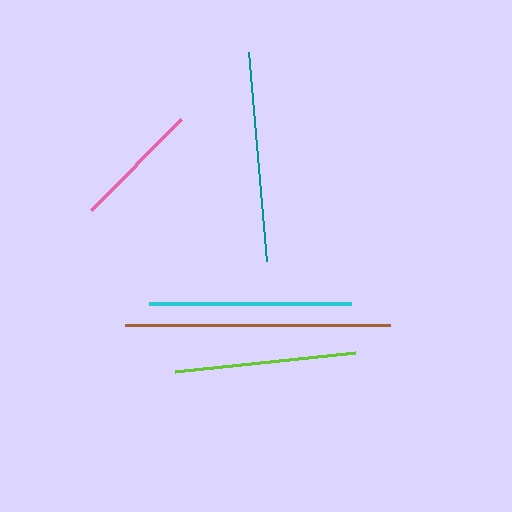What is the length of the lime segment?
The lime segment is approximately 181 pixels long.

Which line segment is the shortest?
The pink line is the shortest at approximately 129 pixels.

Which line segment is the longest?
The brown line is the longest at approximately 265 pixels.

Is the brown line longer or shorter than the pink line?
The brown line is longer than the pink line.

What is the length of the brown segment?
The brown segment is approximately 265 pixels long.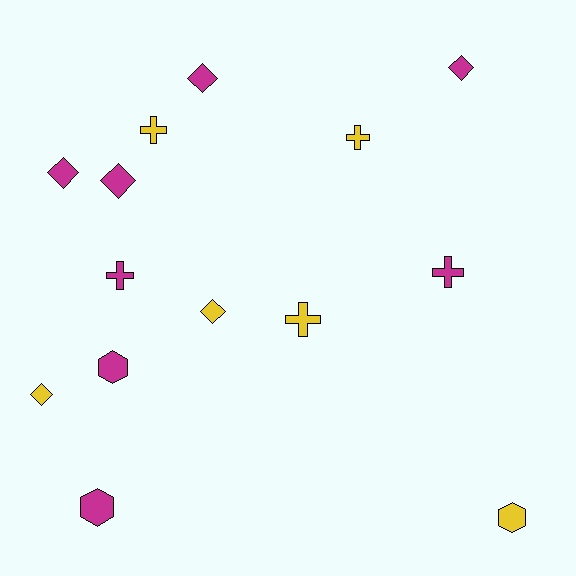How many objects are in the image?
There are 14 objects.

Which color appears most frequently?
Magenta, with 8 objects.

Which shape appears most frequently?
Diamond, with 6 objects.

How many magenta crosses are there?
There are 2 magenta crosses.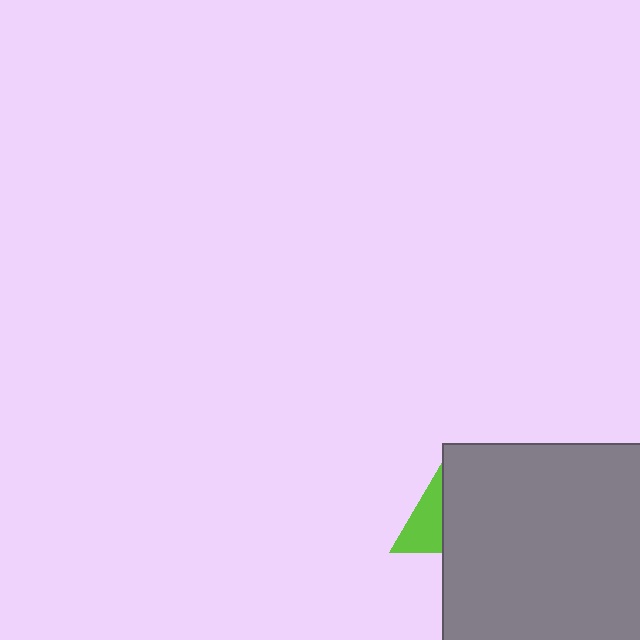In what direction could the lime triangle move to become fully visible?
The lime triangle could move left. That would shift it out from behind the gray square entirely.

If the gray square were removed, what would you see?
You would see the complete lime triangle.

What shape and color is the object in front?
The object in front is a gray square.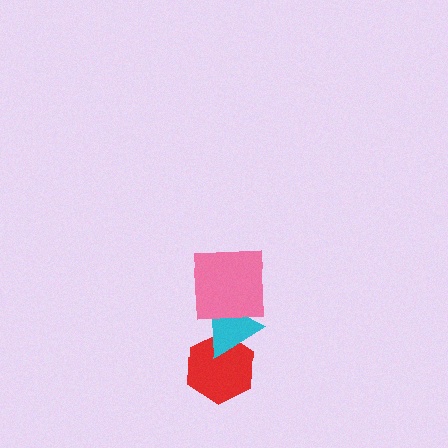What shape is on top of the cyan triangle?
The pink square is on top of the cyan triangle.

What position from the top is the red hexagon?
The red hexagon is 3rd from the top.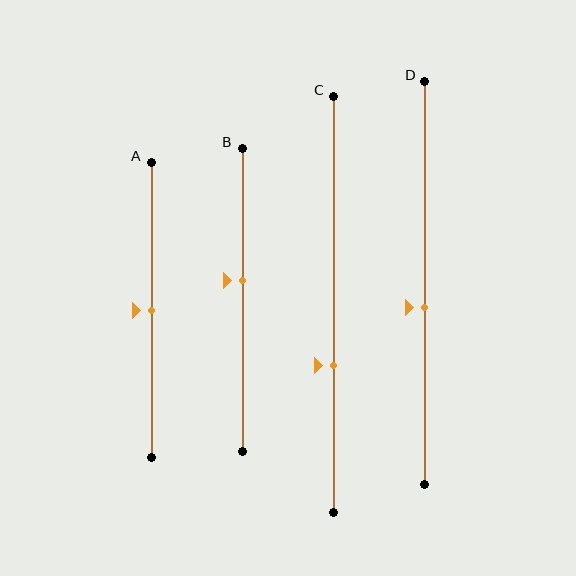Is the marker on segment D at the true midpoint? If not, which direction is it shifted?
No, the marker on segment D is shifted downward by about 6% of the segment length.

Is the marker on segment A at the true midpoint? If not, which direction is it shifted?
Yes, the marker on segment A is at the true midpoint.